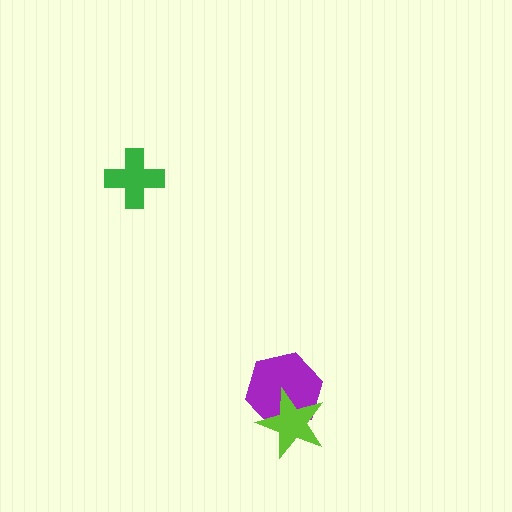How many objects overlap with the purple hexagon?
1 object overlaps with the purple hexagon.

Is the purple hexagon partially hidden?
Yes, it is partially covered by another shape.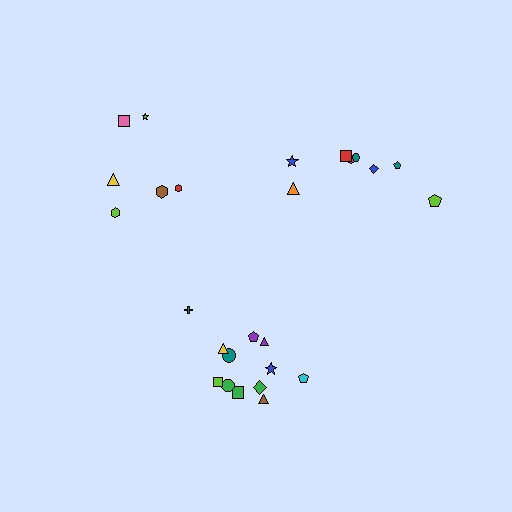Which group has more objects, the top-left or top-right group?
The top-right group.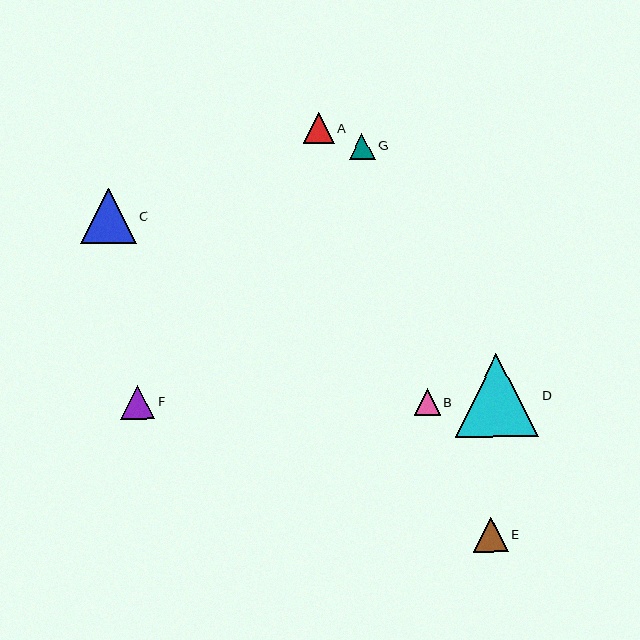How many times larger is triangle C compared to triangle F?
Triangle C is approximately 1.6 times the size of triangle F.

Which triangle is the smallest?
Triangle G is the smallest with a size of approximately 26 pixels.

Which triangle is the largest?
Triangle D is the largest with a size of approximately 83 pixels.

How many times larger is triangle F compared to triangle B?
Triangle F is approximately 1.3 times the size of triangle B.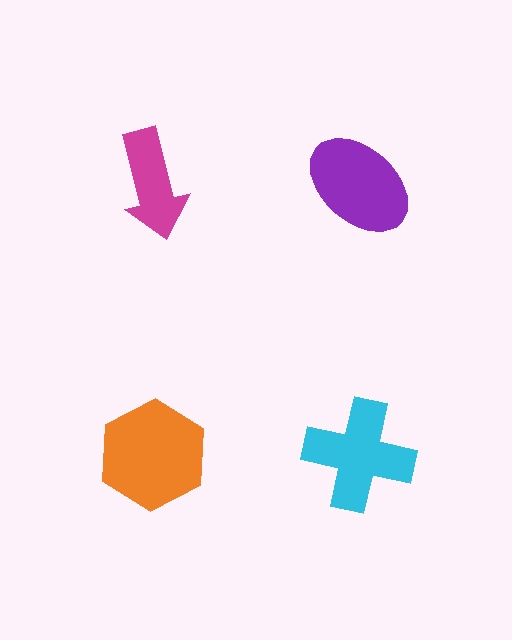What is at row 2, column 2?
A cyan cross.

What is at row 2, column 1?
An orange hexagon.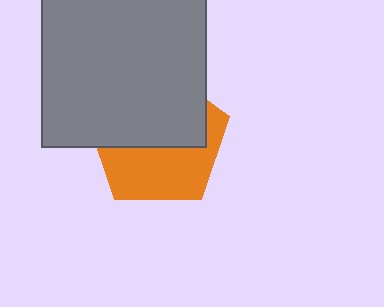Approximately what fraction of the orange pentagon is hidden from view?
Roughly 54% of the orange pentagon is hidden behind the gray rectangle.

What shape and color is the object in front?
The object in front is a gray rectangle.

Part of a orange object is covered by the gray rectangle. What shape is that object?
It is a pentagon.